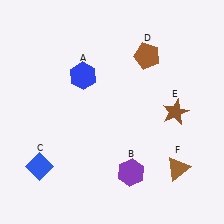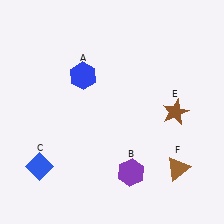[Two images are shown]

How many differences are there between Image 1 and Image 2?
There is 1 difference between the two images.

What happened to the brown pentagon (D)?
The brown pentagon (D) was removed in Image 2. It was in the top-right area of Image 1.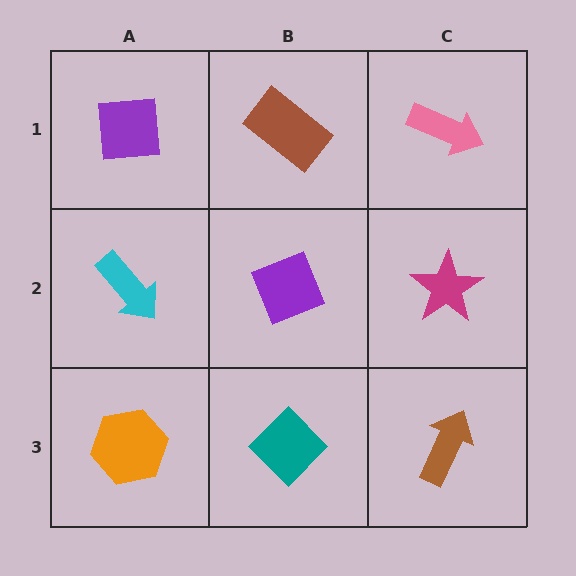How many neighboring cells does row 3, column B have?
3.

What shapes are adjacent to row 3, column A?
A cyan arrow (row 2, column A), a teal diamond (row 3, column B).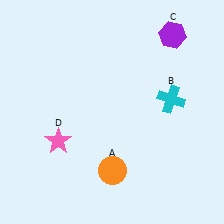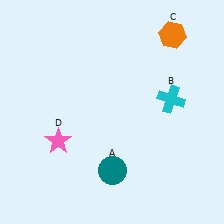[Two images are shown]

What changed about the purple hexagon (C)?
In Image 1, C is purple. In Image 2, it changed to orange.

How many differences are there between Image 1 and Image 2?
There are 2 differences between the two images.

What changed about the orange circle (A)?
In Image 1, A is orange. In Image 2, it changed to teal.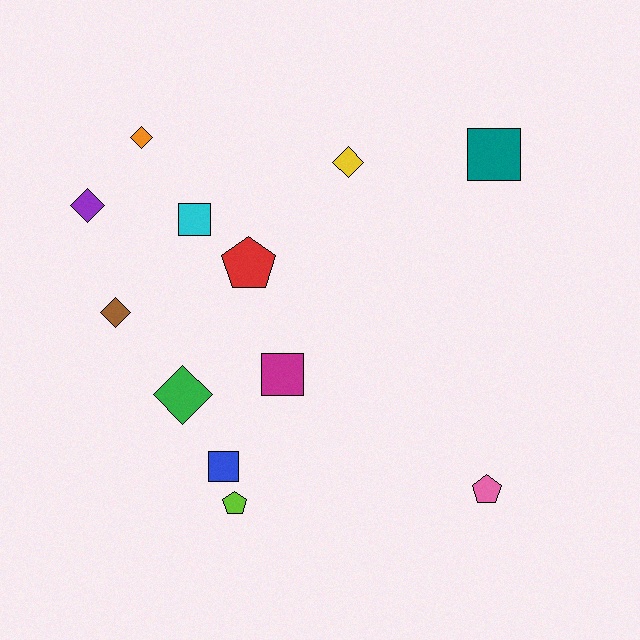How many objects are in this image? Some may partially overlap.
There are 12 objects.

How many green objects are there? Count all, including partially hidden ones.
There is 1 green object.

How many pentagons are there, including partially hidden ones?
There are 3 pentagons.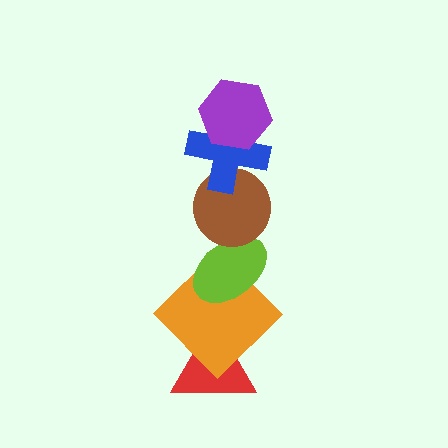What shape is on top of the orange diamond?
The lime ellipse is on top of the orange diamond.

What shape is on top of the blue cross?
The purple hexagon is on top of the blue cross.